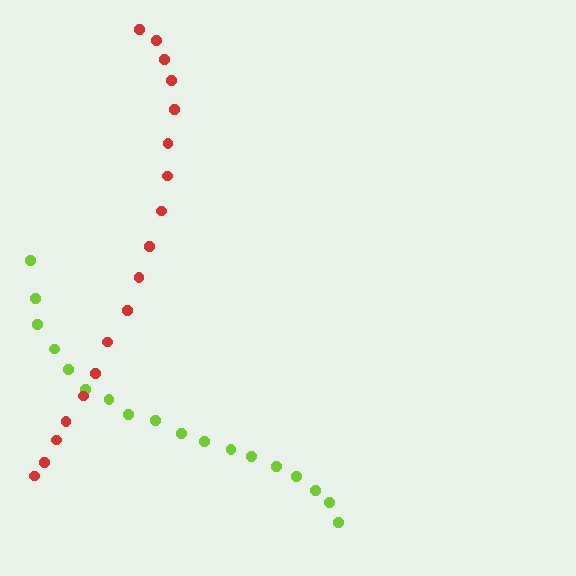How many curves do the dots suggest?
There are 2 distinct paths.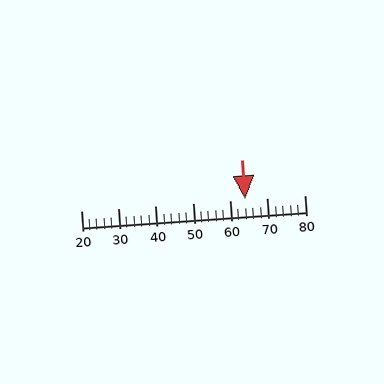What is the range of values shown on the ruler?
The ruler shows values from 20 to 80.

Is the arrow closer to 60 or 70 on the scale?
The arrow is closer to 60.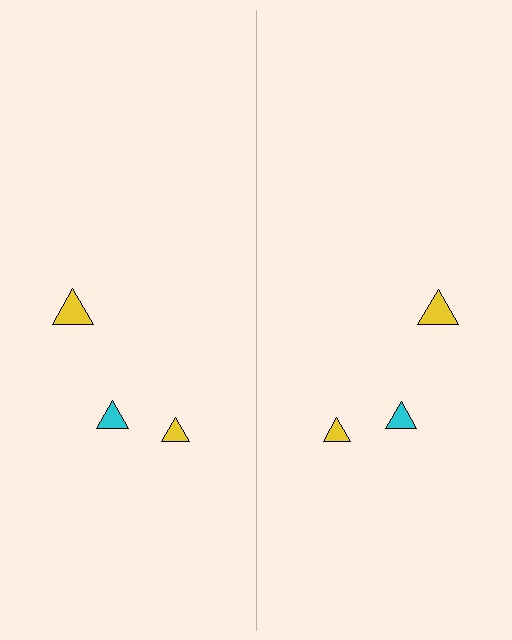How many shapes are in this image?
There are 6 shapes in this image.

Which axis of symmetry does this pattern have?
The pattern has a vertical axis of symmetry running through the center of the image.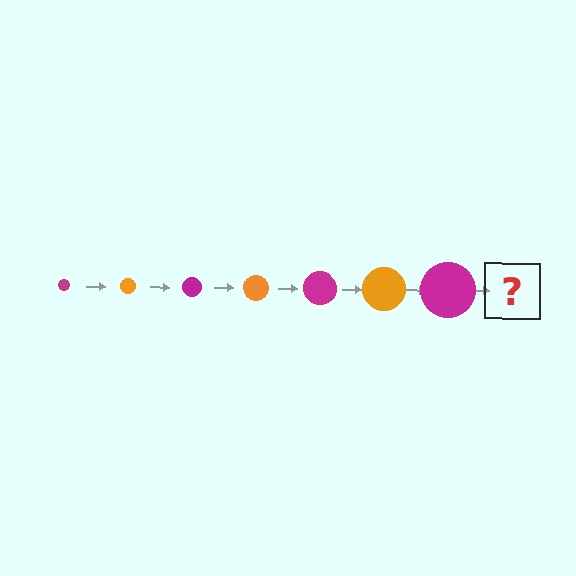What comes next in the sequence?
The next element should be an orange circle, larger than the previous one.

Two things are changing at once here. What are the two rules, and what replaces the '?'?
The two rules are that the circle grows larger each step and the color cycles through magenta and orange. The '?' should be an orange circle, larger than the previous one.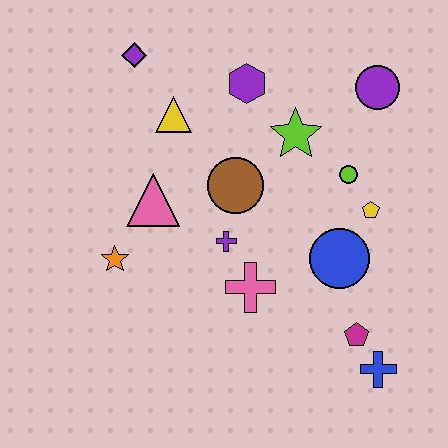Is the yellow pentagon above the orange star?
Yes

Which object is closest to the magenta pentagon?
The blue cross is closest to the magenta pentagon.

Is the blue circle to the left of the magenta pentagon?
Yes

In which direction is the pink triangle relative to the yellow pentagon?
The pink triangle is to the left of the yellow pentagon.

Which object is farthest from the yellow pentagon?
The purple diamond is farthest from the yellow pentagon.